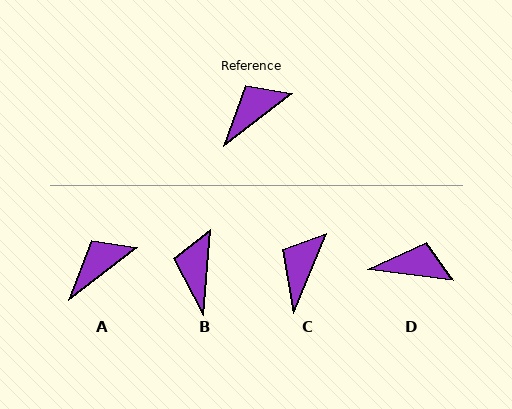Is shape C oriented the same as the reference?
No, it is off by about 30 degrees.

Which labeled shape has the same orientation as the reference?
A.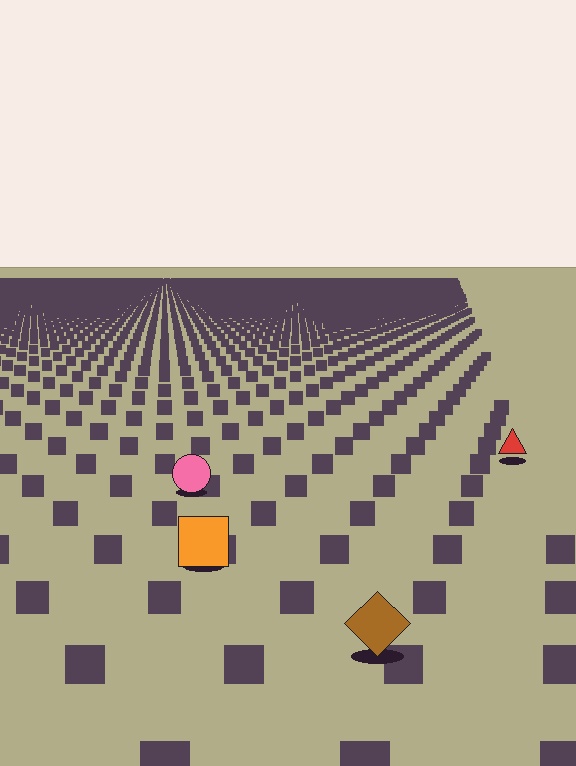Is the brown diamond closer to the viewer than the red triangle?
Yes. The brown diamond is closer — you can tell from the texture gradient: the ground texture is coarser near it.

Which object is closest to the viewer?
The brown diamond is closest. The texture marks near it are larger and more spread out.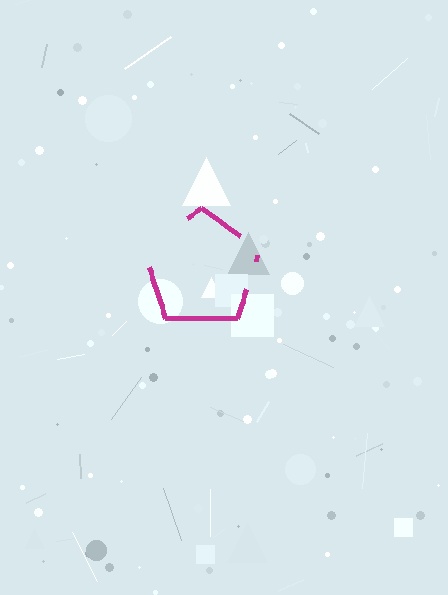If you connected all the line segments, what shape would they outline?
They would outline a pentagon.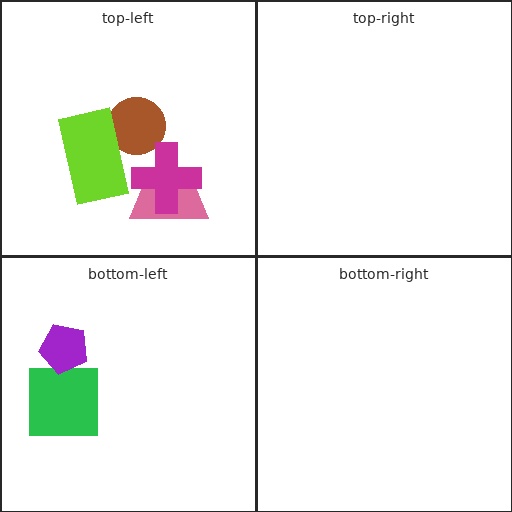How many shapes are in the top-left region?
4.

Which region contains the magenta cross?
The top-left region.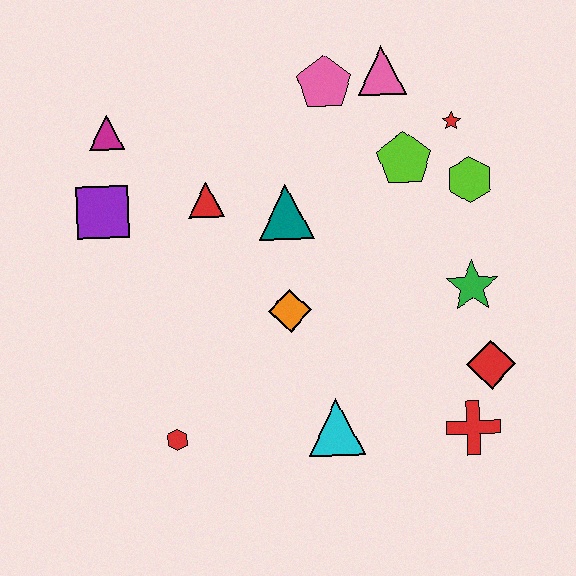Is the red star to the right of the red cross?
No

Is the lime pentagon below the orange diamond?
No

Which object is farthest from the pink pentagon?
The red hexagon is farthest from the pink pentagon.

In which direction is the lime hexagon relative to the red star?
The lime hexagon is below the red star.